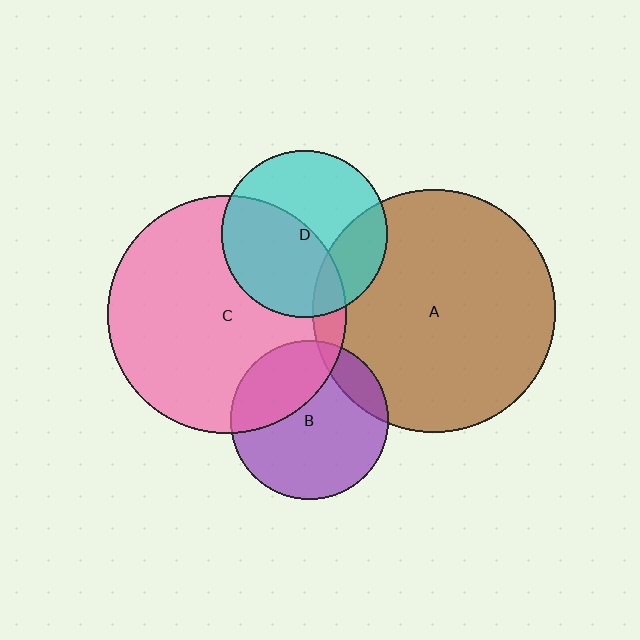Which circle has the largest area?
Circle A (brown).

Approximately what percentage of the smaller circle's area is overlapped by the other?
Approximately 25%.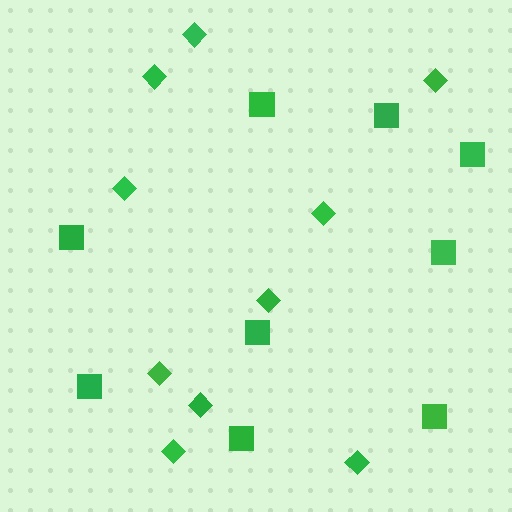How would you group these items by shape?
There are 2 groups: one group of squares (9) and one group of diamonds (10).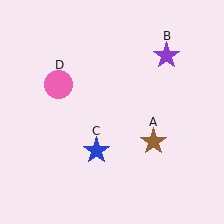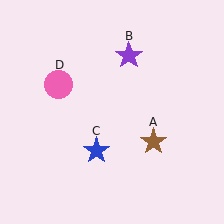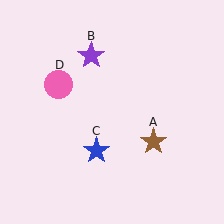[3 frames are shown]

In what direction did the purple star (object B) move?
The purple star (object B) moved left.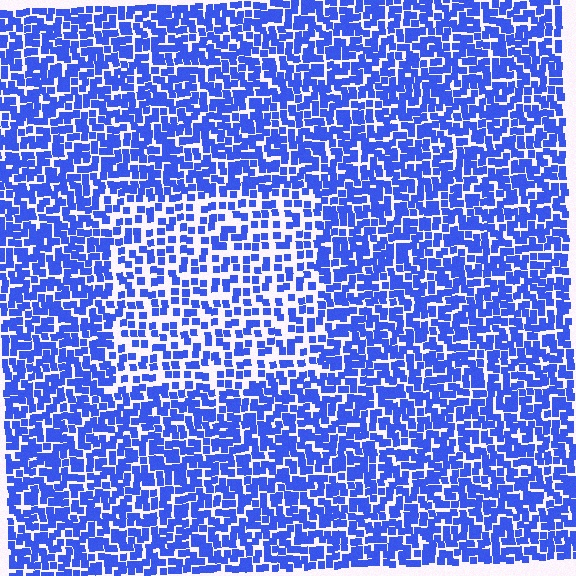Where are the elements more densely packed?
The elements are more densely packed outside the rectangle boundary.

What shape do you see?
I see a rectangle.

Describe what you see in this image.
The image contains small blue elements arranged at two different densities. A rectangle-shaped region is visible where the elements are less densely packed than the surrounding area.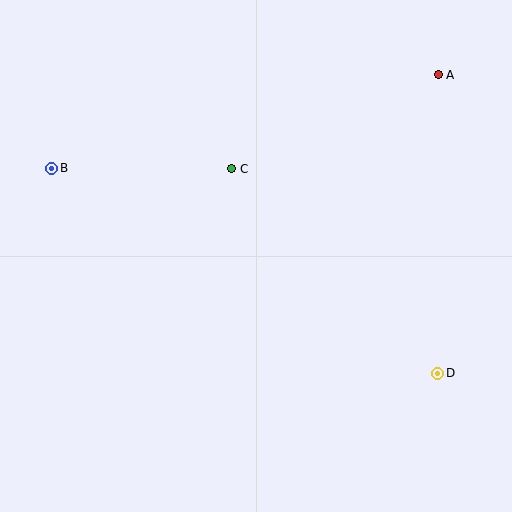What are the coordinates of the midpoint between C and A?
The midpoint between C and A is at (335, 122).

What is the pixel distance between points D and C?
The distance between D and C is 290 pixels.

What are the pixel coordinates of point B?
Point B is at (52, 168).